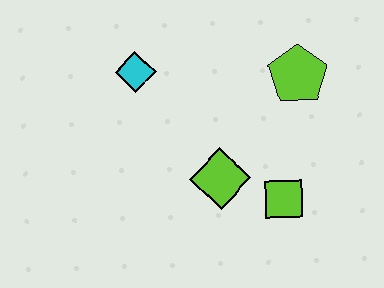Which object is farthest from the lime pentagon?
The cyan diamond is farthest from the lime pentagon.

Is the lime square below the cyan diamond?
Yes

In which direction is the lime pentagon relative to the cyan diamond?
The lime pentagon is to the right of the cyan diamond.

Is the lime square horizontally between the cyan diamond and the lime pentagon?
Yes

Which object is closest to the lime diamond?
The lime square is closest to the lime diamond.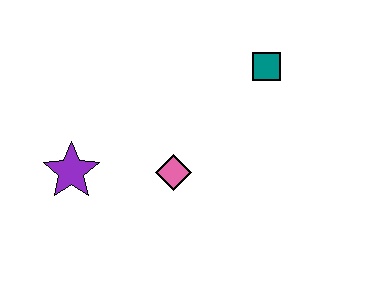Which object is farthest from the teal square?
The purple star is farthest from the teal square.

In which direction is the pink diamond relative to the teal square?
The pink diamond is below the teal square.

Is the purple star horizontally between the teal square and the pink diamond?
No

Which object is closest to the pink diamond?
The purple star is closest to the pink diamond.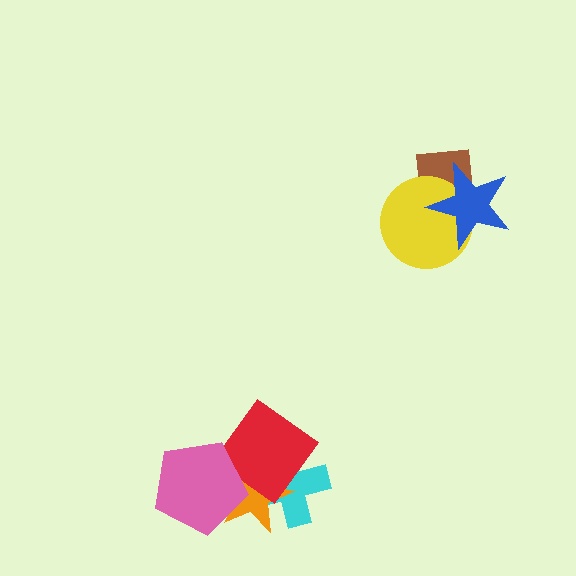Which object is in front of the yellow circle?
The blue star is in front of the yellow circle.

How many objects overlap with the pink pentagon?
2 objects overlap with the pink pentagon.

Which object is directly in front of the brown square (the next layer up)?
The yellow circle is directly in front of the brown square.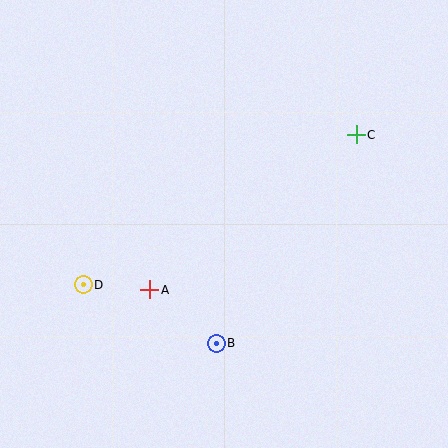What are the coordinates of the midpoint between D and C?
The midpoint between D and C is at (220, 210).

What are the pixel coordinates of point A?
Point A is at (150, 290).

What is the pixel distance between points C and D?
The distance between C and D is 312 pixels.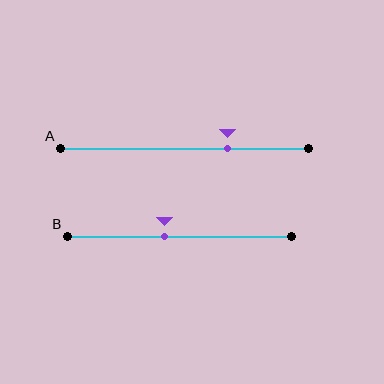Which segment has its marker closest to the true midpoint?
Segment B has its marker closest to the true midpoint.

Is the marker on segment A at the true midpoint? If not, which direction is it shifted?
No, the marker on segment A is shifted to the right by about 17% of the segment length.